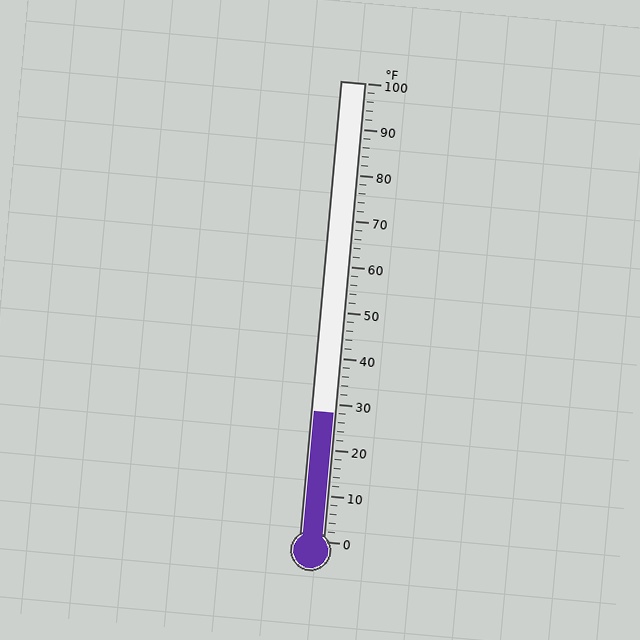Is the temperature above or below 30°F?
The temperature is below 30°F.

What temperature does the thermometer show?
The thermometer shows approximately 28°F.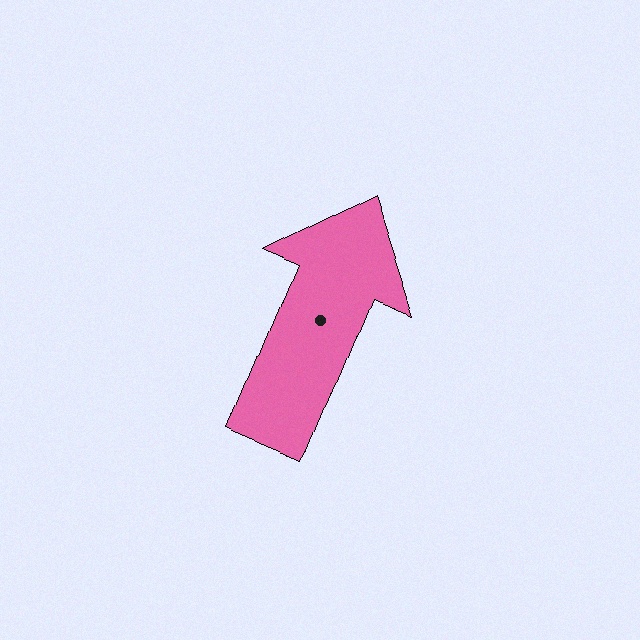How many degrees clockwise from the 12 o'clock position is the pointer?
Approximately 23 degrees.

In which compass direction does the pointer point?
Northeast.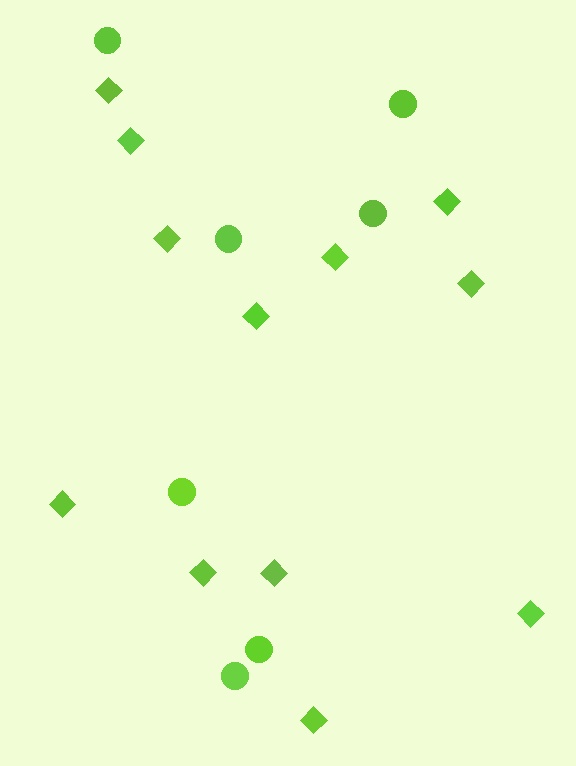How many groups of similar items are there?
There are 2 groups: one group of circles (7) and one group of diamonds (12).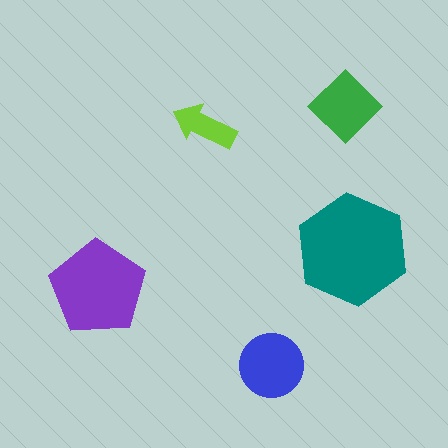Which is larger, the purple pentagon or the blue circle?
The purple pentagon.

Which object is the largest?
The teal hexagon.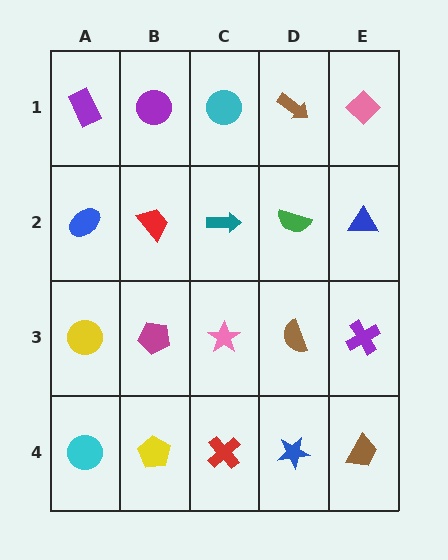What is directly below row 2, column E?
A purple cross.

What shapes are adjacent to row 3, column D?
A green semicircle (row 2, column D), a blue star (row 4, column D), a pink star (row 3, column C), a purple cross (row 3, column E).